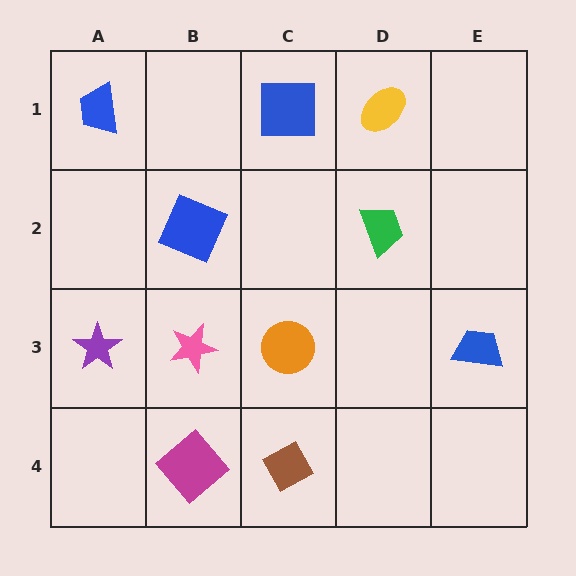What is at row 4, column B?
A magenta diamond.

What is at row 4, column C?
A brown diamond.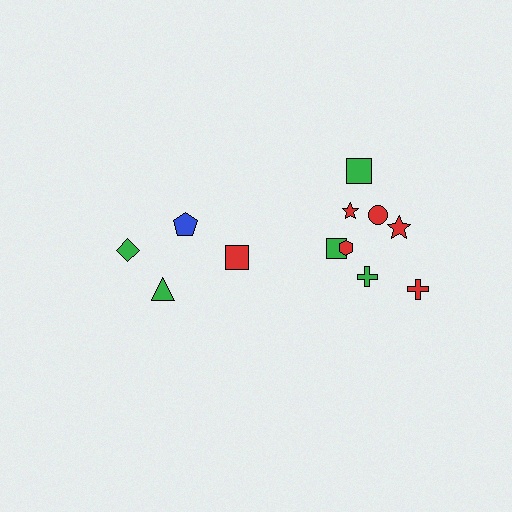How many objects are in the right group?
There are 8 objects.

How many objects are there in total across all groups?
There are 12 objects.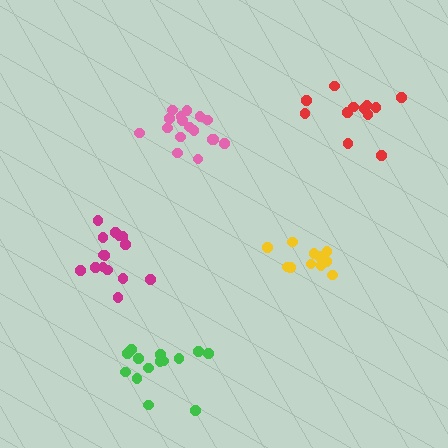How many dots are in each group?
Group 1: 15 dots, Group 2: 11 dots, Group 3: 14 dots, Group 4: 17 dots, Group 5: 12 dots (69 total).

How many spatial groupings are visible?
There are 5 spatial groupings.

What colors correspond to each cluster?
The clusters are colored: magenta, yellow, green, pink, red.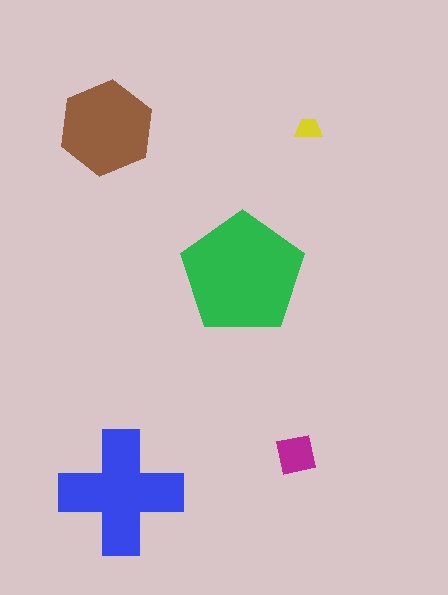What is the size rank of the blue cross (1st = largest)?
2nd.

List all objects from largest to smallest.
The green pentagon, the blue cross, the brown hexagon, the magenta square, the yellow trapezoid.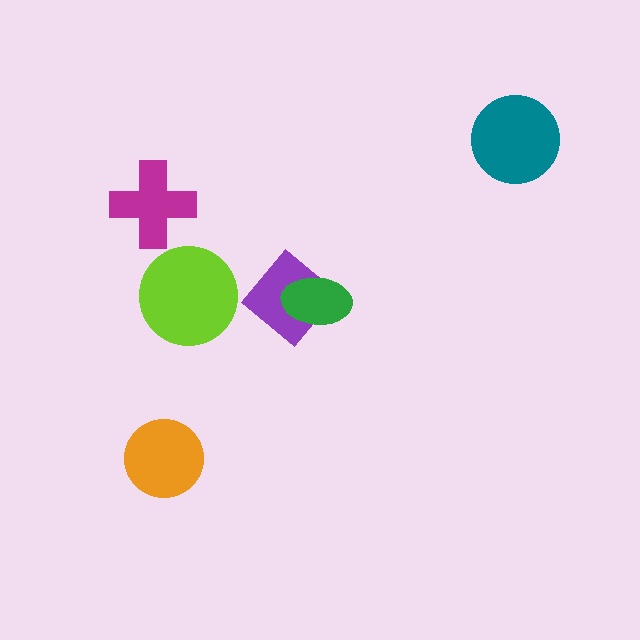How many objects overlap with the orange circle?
0 objects overlap with the orange circle.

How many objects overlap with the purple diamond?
1 object overlaps with the purple diamond.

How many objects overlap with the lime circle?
0 objects overlap with the lime circle.